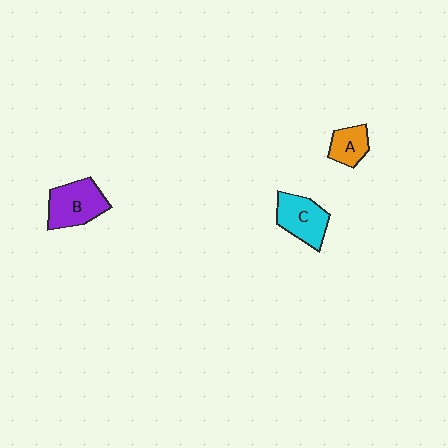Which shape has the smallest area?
Shape A (orange).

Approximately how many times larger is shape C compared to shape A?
Approximately 1.6 times.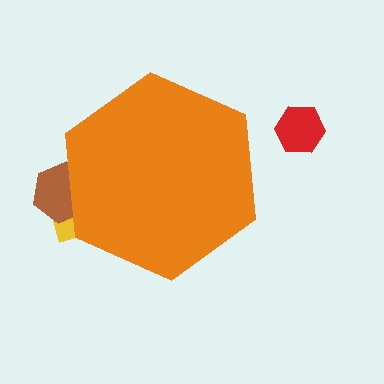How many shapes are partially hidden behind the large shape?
2 shapes are partially hidden.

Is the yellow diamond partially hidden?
Yes, the yellow diamond is partially hidden behind the orange hexagon.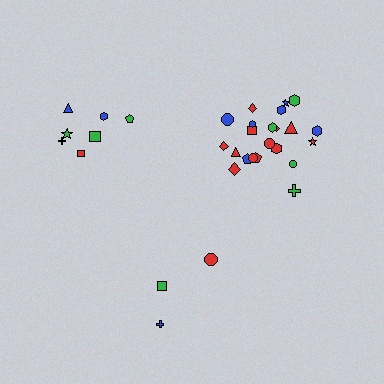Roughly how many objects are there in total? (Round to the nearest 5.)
Roughly 30 objects in total.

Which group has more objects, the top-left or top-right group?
The top-right group.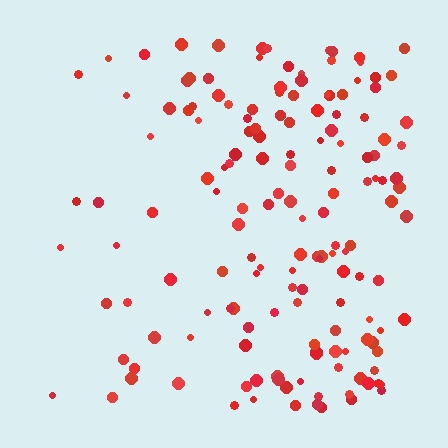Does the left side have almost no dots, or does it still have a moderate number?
Still a moderate number, just noticeably fewer than the right.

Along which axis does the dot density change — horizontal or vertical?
Horizontal.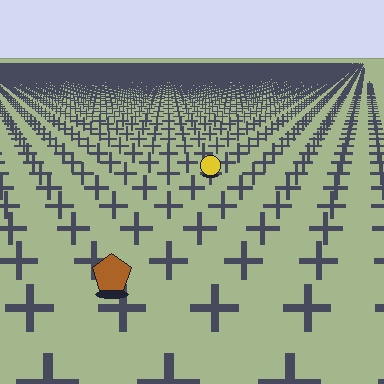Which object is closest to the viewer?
The brown pentagon is closest. The texture marks near it are larger and more spread out.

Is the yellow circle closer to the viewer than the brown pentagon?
No. The brown pentagon is closer — you can tell from the texture gradient: the ground texture is coarser near it.